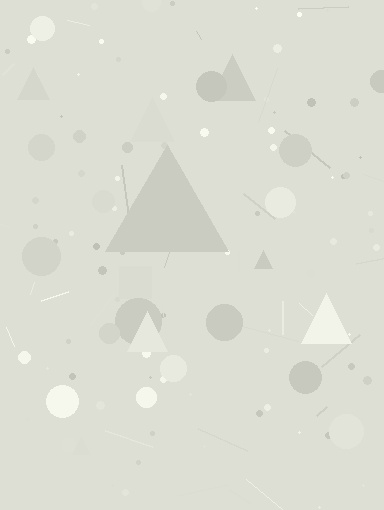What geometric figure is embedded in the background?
A triangle is embedded in the background.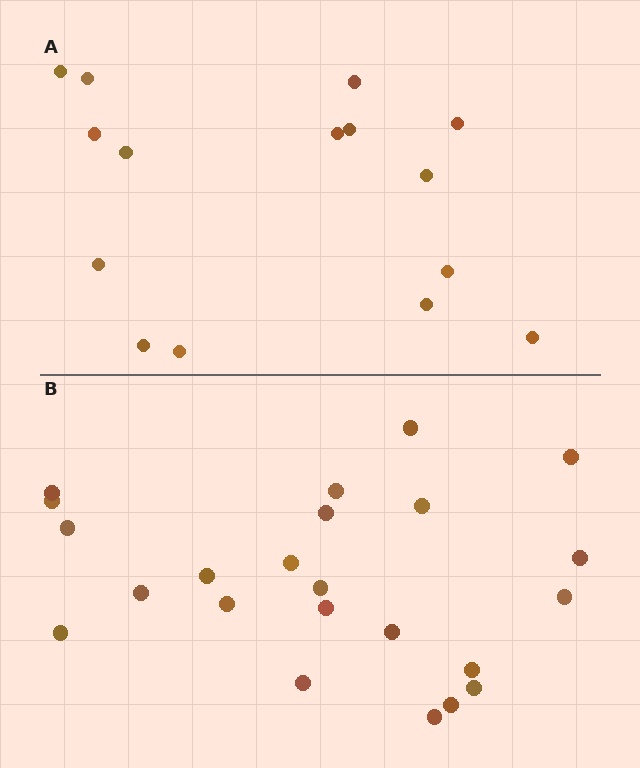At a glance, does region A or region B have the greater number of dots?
Region B (the bottom region) has more dots.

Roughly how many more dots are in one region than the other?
Region B has roughly 8 or so more dots than region A.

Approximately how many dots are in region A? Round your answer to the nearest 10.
About 20 dots. (The exact count is 15, which rounds to 20.)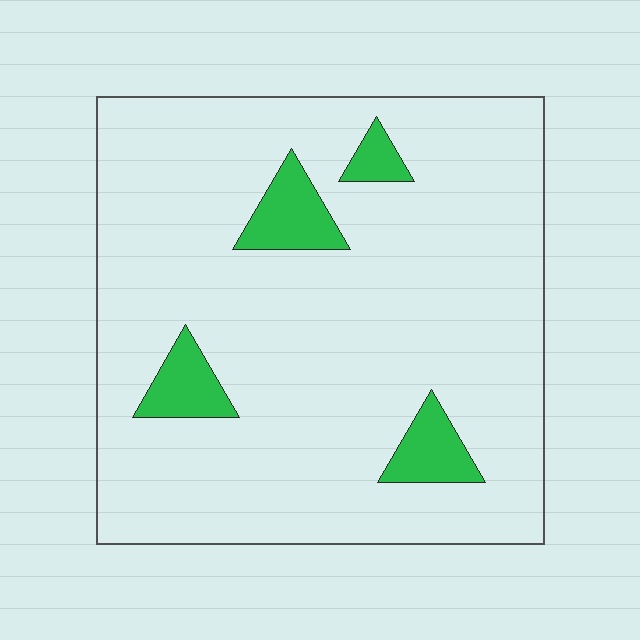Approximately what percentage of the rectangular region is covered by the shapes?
Approximately 10%.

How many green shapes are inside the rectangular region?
4.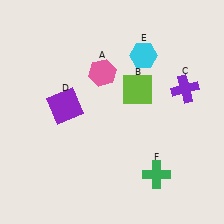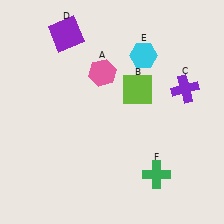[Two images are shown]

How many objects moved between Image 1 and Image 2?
1 object moved between the two images.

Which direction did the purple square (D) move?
The purple square (D) moved up.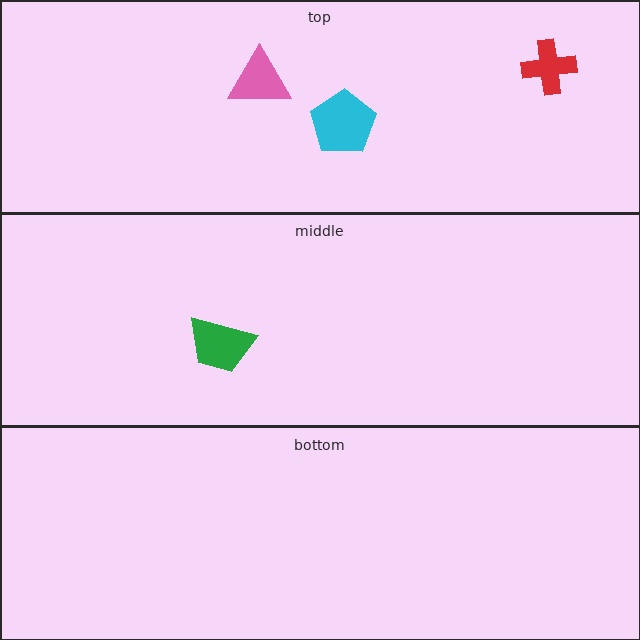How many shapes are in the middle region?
1.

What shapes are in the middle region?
The green trapezoid.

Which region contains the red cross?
The top region.